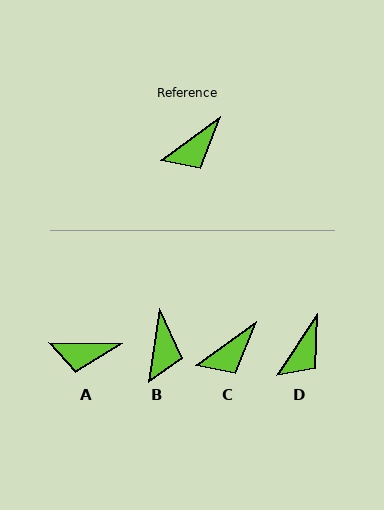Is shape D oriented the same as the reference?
No, it is off by about 21 degrees.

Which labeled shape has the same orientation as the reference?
C.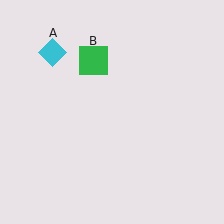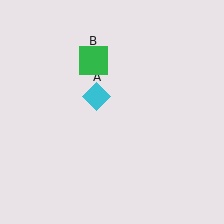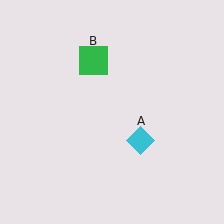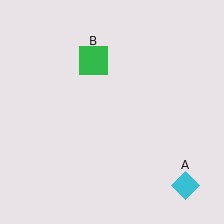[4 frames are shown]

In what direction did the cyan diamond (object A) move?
The cyan diamond (object A) moved down and to the right.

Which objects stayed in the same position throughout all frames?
Green square (object B) remained stationary.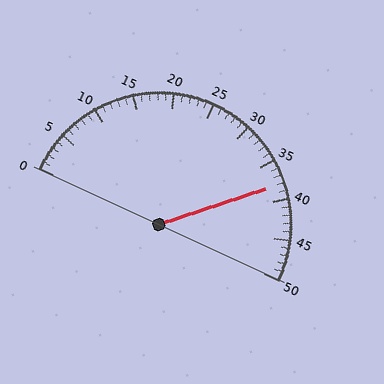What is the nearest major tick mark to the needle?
The nearest major tick mark is 40.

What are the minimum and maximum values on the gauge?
The gauge ranges from 0 to 50.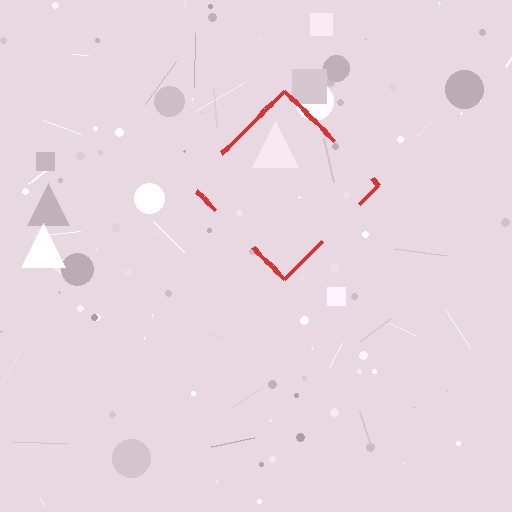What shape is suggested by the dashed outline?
The dashed outline suggests a diamond.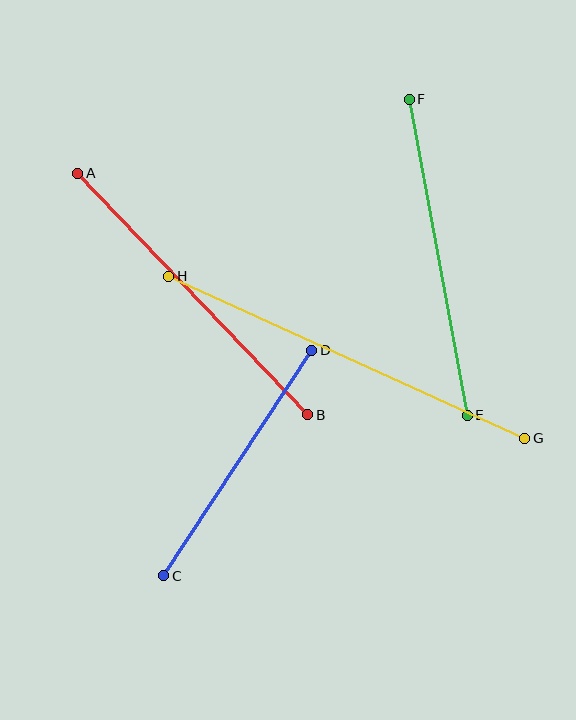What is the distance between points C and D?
The distance is approximately 270 pixels.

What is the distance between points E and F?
The distance is approximately 322 pixels.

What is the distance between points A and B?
The distance is approximately 333 pixels.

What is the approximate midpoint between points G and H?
The midpoint is at approximately (347, 357) pixels.